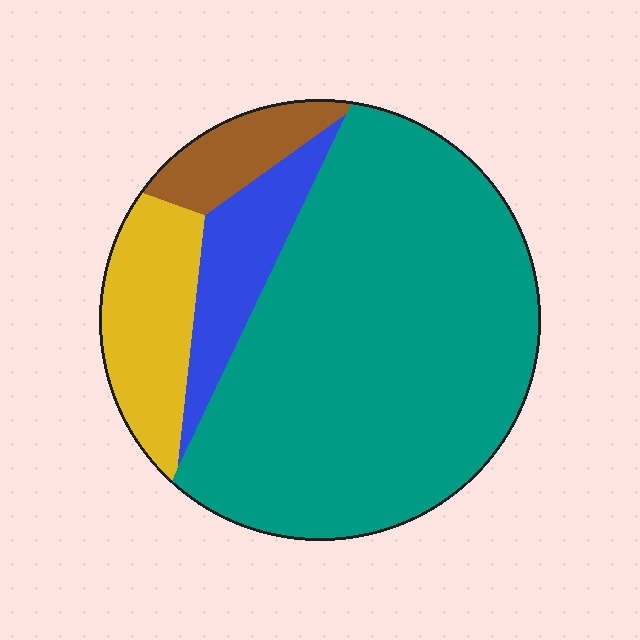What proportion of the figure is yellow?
Yellow takes up about one eighth (1/8) of the figure.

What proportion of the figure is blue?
Blue takes up less than a sixth of the figure.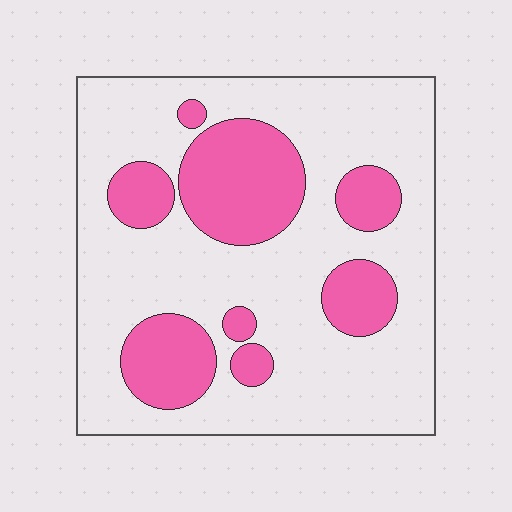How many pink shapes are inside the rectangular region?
8.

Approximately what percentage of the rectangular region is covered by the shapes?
Approximately 25%.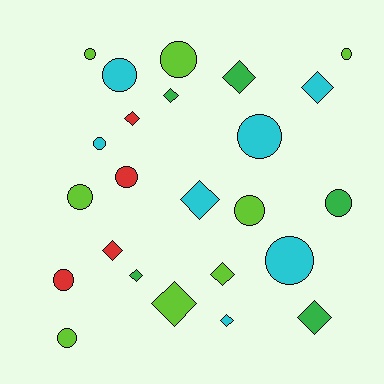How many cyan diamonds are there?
There are 3 cyan diamonds.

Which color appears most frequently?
Lime, with 8 objects.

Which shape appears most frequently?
Circle, with 13 objects.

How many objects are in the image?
There are 24 objects.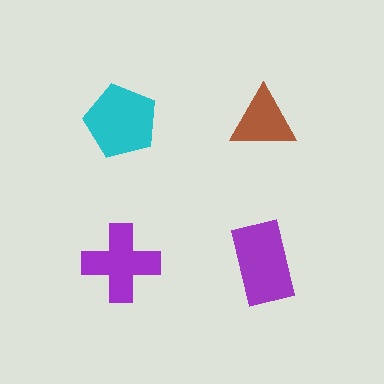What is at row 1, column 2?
A brown triangle.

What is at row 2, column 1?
A purple cross.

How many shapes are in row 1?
2 shapes.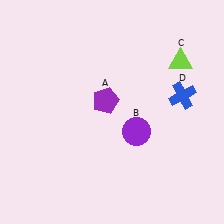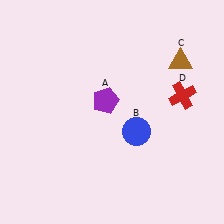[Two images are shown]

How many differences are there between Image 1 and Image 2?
There are 3 differences between the two images.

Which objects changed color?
B changed from purple to blue. C changed from lime to brown. D changed from blue to red.